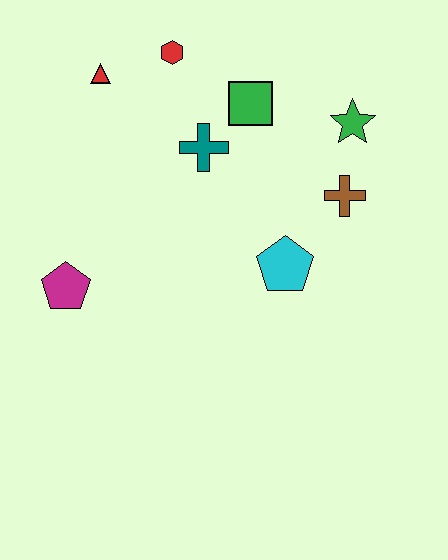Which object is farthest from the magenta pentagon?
The green star is farthest from the magenta pentagon.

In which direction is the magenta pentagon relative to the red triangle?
The magenta pentagon is below the red triangle.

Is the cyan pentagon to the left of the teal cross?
No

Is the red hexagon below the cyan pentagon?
No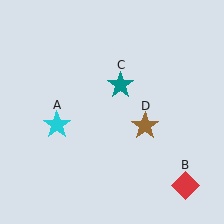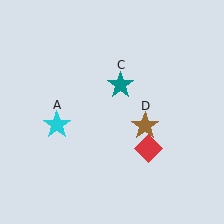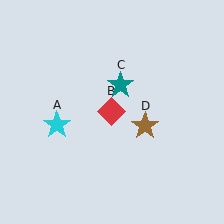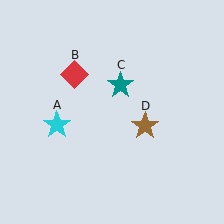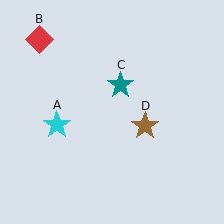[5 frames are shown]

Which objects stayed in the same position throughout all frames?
Cyan star (object A) and teal star (object C) and brown star (object D) remained stationary.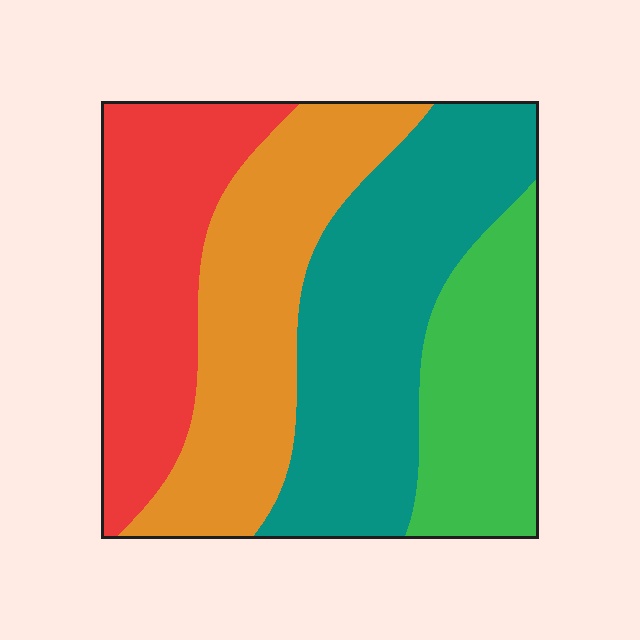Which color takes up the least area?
Green, at roughly 20%.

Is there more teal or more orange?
Teal.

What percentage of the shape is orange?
Orange covers 27% of the shape.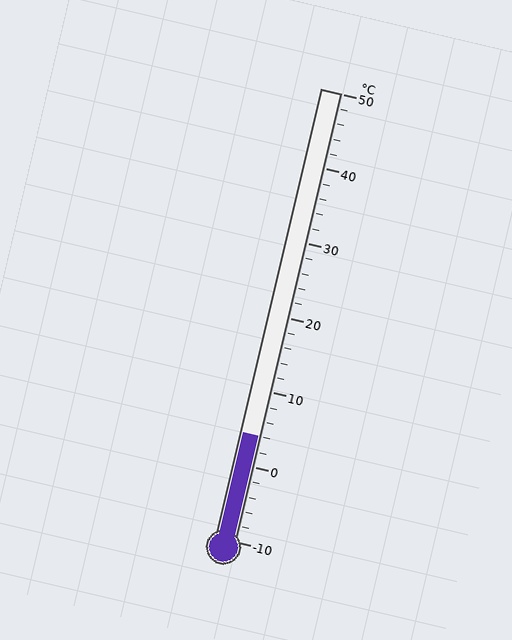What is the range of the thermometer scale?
The thermometer scale ranges from -10°C to 50°C.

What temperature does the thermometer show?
The thermometer shows approximately 4°C.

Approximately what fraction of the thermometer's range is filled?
The thermometer is filled to approximately 25% of its range.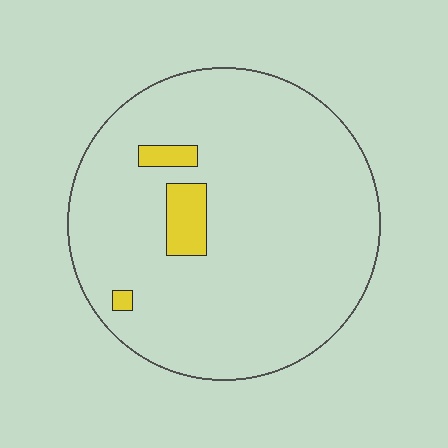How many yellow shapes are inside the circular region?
3.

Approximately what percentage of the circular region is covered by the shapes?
Approximately 5%.